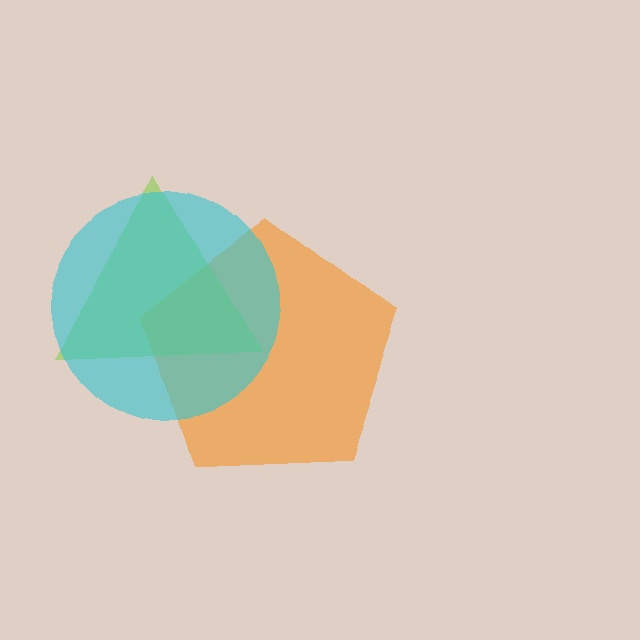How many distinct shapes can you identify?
There are 3 distinct shapes: an orange pentagon, a lime triangle, a cyan circle.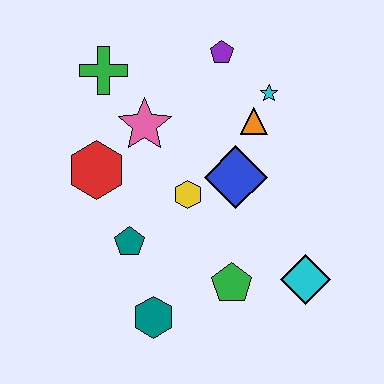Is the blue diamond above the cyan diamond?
Yes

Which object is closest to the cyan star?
The orange triangle is closest to the cyan star.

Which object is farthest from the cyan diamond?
The green cross is farthest from the cyan diamond.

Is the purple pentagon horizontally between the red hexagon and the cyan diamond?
Yes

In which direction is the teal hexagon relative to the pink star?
The teal hexagon is below the pink star.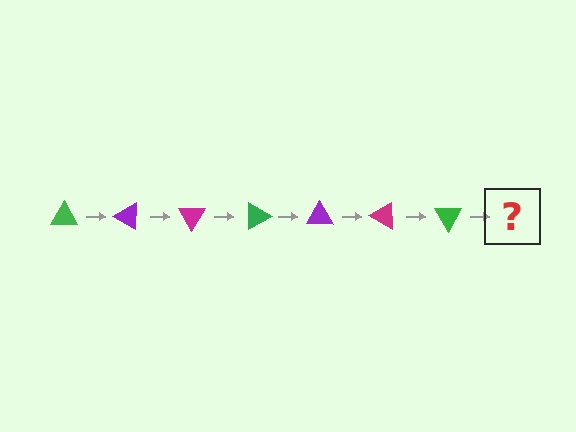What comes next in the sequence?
The next element should be a purple triangle, rotated 210 degrees from the start.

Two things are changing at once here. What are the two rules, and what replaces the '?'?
The two rules are that it rotates 30 degrees each step and the color cycles through green, purple, and magenta. The '?' should be a purple triangle, rotated 210 degrees from the start.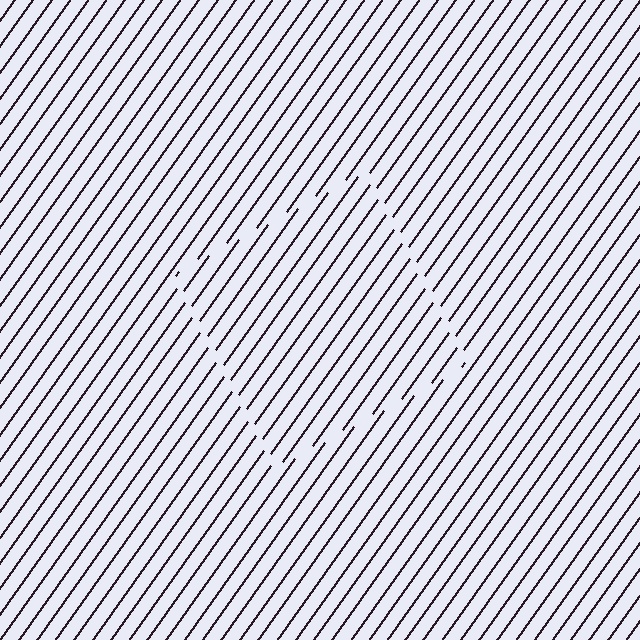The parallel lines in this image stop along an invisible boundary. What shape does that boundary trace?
An illusory square. The interior of the shape contains the same grating, shifted by half a period — the contour is defined by the phase discontinuity where line-ends from the inner and outer gratings abut.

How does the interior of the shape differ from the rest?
The interior of the shape contains the same grating, shifted by half a period — the contour is defined by the phase discontinuity where line-ends from the inner and outer gratings abut.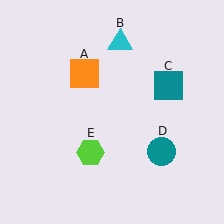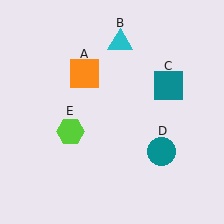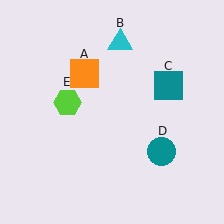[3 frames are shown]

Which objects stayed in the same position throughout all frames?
Orange square (object A) and cyan triangle (object B) and teal square (object C) and teal circle (object D) remained stationary.